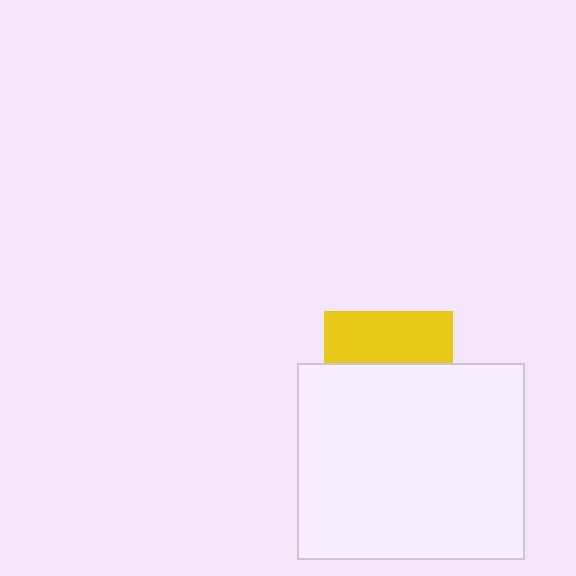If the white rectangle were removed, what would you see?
You would see the complete yellow square.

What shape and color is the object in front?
The object in front is a white rectangle.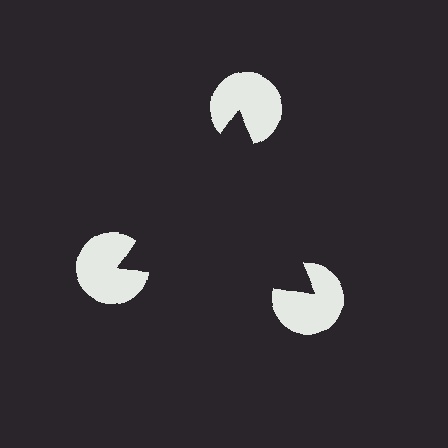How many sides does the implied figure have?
3 sides.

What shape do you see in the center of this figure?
An illusory triangle — its edges are inferred from the aligned wedge cuts in the pac-man discs, not physically drawn.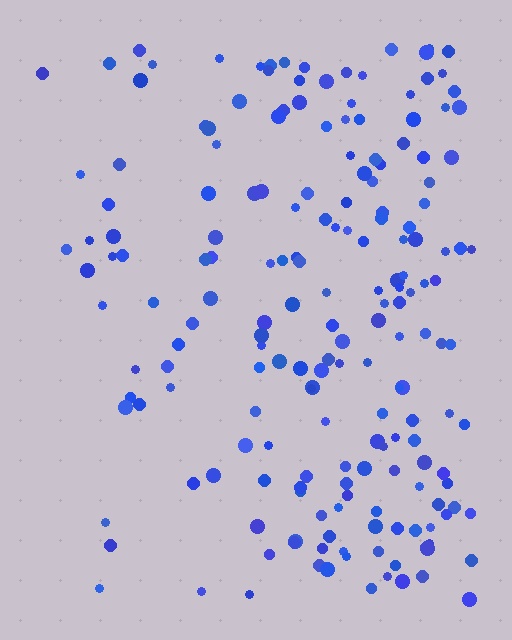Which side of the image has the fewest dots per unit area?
The left.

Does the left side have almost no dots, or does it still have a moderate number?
Still a moderate number, just noticeably fewer than the right.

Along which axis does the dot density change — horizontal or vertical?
Horizontal.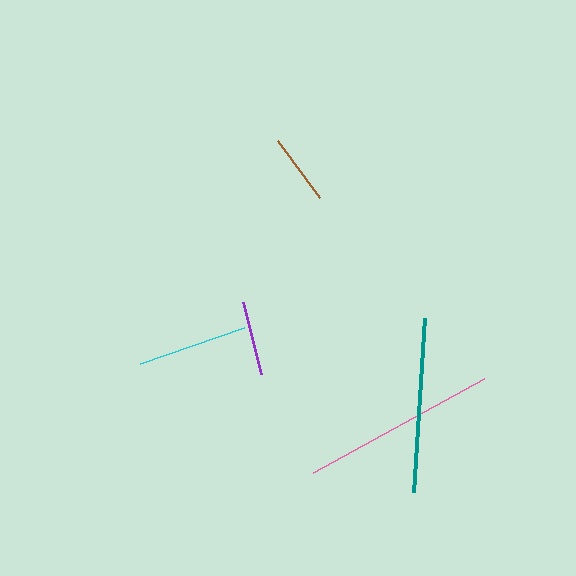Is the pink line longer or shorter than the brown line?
The pink line is longer than the brown line.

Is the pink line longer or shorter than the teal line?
The pink line is longer than the teal line.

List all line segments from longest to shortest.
From longest to shortest: pink, teal, cyan, purple, brown.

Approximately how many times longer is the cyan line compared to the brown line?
The cyan line is approximately 1.5 times the length of the brown line.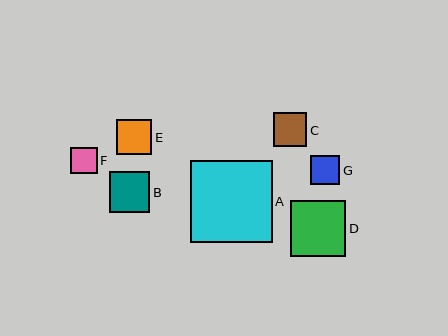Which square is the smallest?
Square F is the smallest with a size of approximately 27 pixels.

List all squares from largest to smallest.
From largest to smallest: A, D, B, E, C, G, F.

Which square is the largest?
Square A is the largest with a size of approximately 82 pixels.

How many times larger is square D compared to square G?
Square D is approximately 1.9 times the size of square G.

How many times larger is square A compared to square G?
Square A is approximately 2.8 times the size of square G.